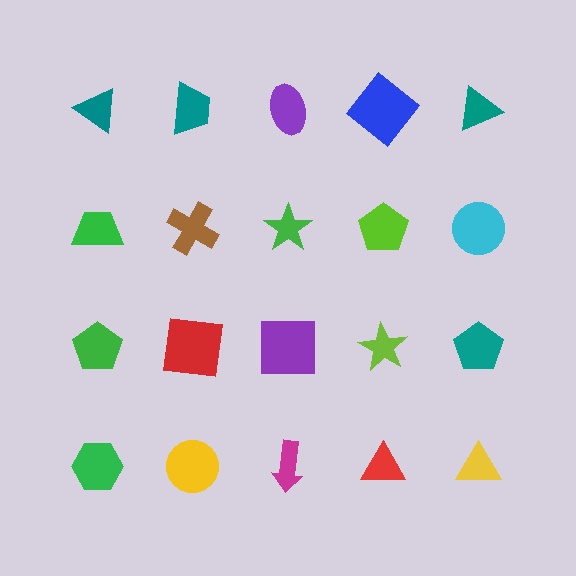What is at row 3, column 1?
A green pentagon.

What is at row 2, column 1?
A green trapezoid.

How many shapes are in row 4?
5 shapes.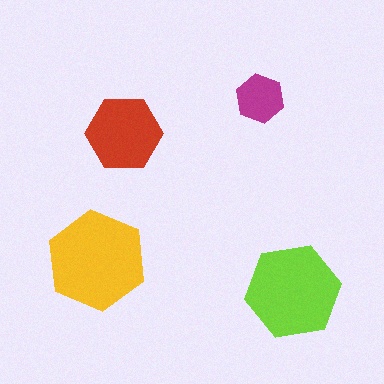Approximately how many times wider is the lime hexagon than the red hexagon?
About 1.5 times wider.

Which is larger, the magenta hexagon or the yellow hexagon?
The yellow one.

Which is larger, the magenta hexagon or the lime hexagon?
The lime one.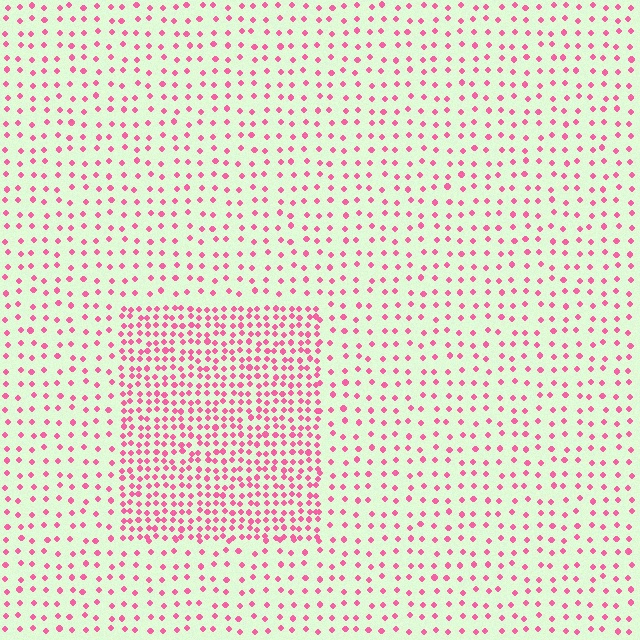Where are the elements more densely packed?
The elements are more densely packed inside the rectangle boundary.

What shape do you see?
I see a rectangle.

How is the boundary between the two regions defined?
The boundary is defined by a change in element density (approximately 2.4x ratio). All elements are the same color, size, and shape.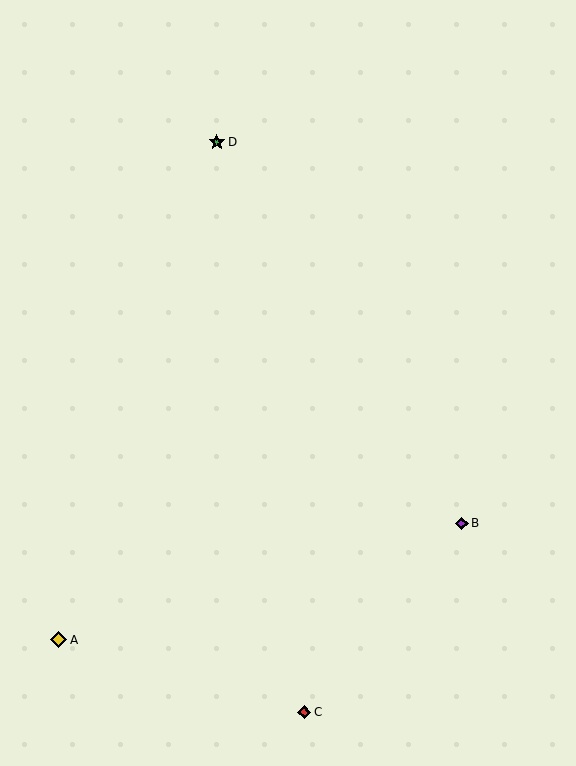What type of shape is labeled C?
Shape C is a red diamond.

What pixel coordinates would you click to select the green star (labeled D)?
Click at (217, 142) to select the green star D.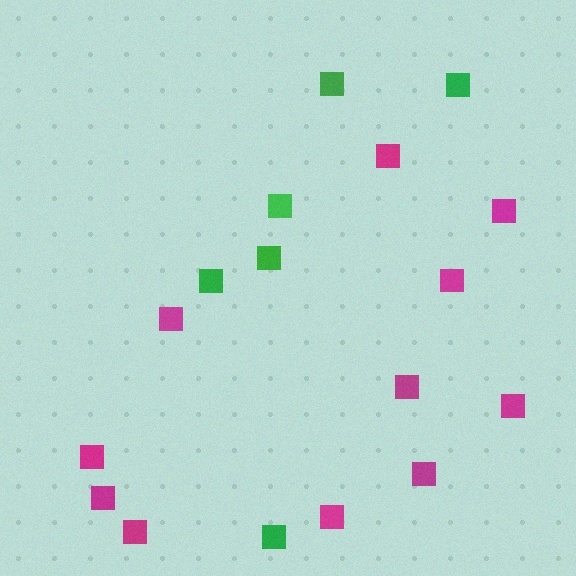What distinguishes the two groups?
There are 2 groups: one group of magenta squares (11) and one group of green squares (6).